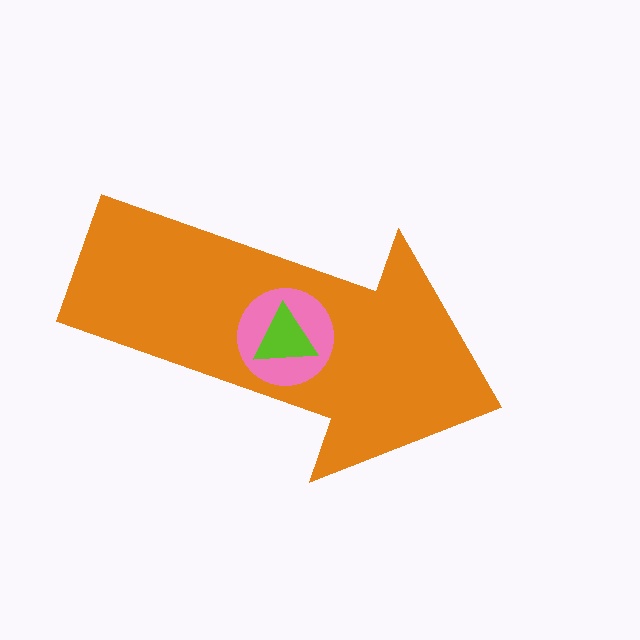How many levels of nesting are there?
3.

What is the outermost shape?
The orange arrow.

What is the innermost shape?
The lime triangle.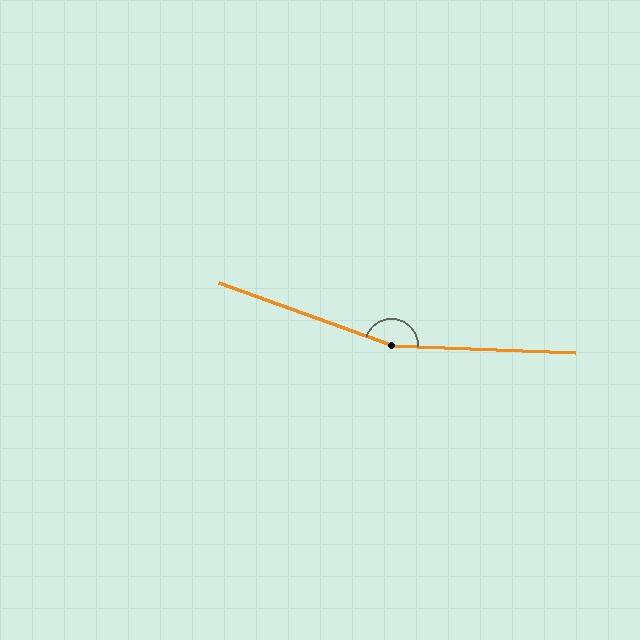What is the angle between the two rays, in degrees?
Approximately 162 degrees.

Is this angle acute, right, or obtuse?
It is obtuse.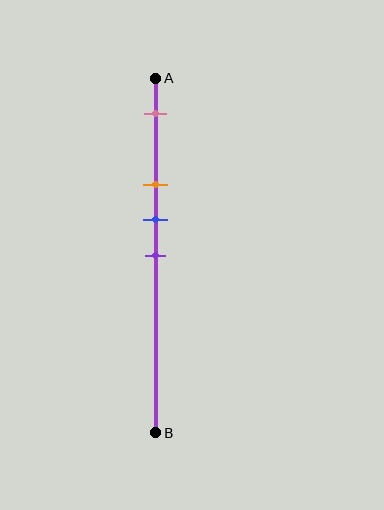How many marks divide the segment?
There are 4 marks dividing the segment.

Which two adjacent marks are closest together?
The blue and purple marks are the closest adjacent pair.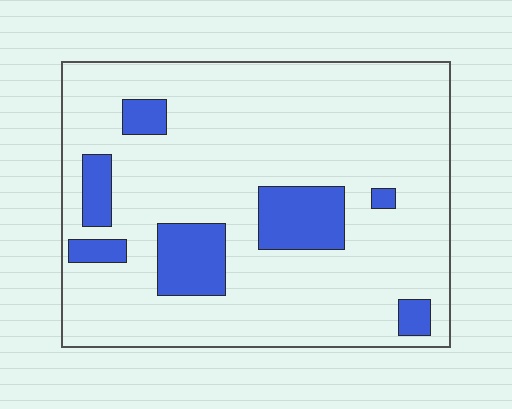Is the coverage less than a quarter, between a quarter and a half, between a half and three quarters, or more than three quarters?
Less than a quarter.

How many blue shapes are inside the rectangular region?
7.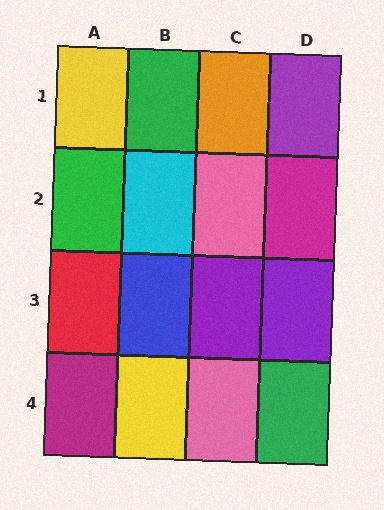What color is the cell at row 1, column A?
Yellow.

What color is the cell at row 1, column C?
Orange.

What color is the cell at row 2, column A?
Green.